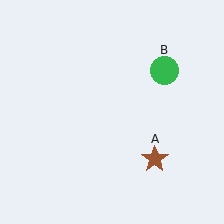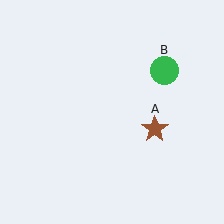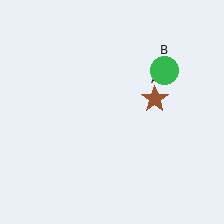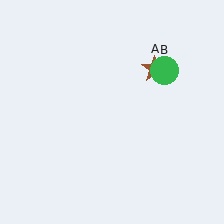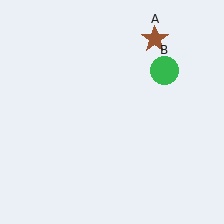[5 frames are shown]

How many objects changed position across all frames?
1 object changed position: brown star (object A).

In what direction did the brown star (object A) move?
The brown star (object A) moved up.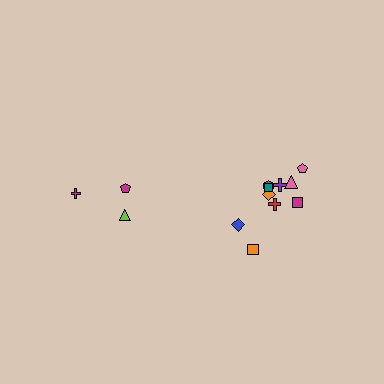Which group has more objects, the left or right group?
The right group.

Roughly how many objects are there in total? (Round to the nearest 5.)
Roughly 15 objects in total.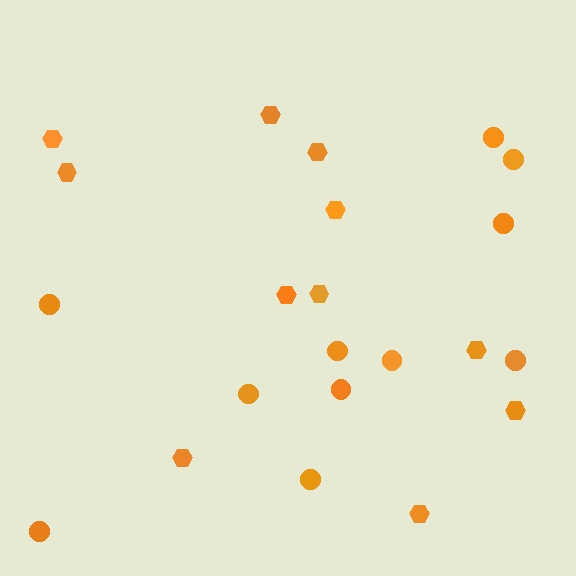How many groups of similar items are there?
There are 2 groups: one group of hexagons (11) and one group of circles (11).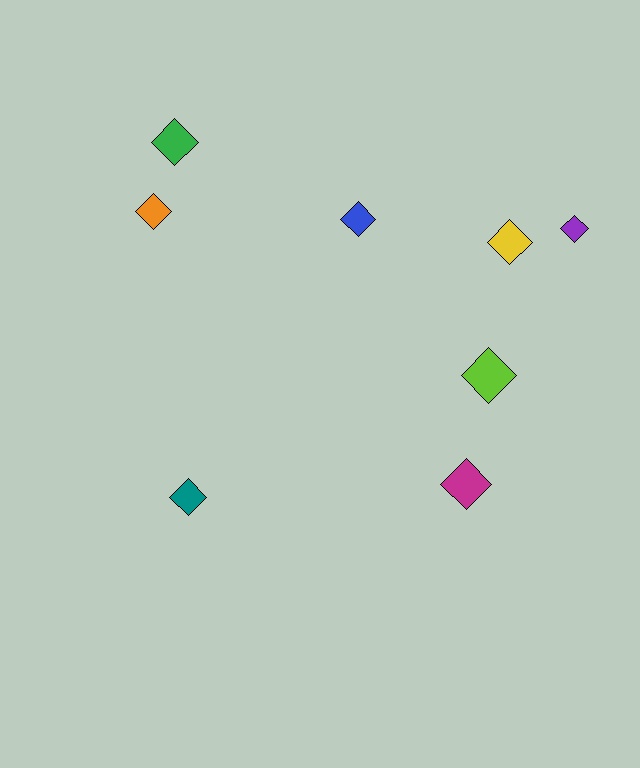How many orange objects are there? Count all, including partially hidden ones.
There is 1 orange object.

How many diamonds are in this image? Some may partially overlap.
There are 8 diamonds.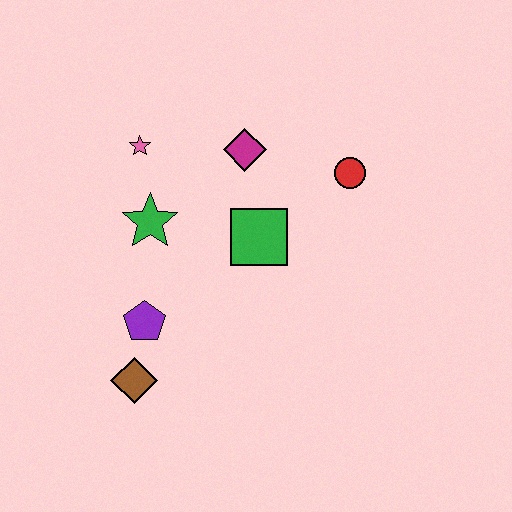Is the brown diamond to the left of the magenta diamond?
Yes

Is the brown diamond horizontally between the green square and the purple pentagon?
No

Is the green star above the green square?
Yes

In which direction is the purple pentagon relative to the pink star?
The purple pentagon is below the pink star.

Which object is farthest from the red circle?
The brown diamond is farthest from the red circle.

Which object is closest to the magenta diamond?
The green square is closest to the magenta diamond.